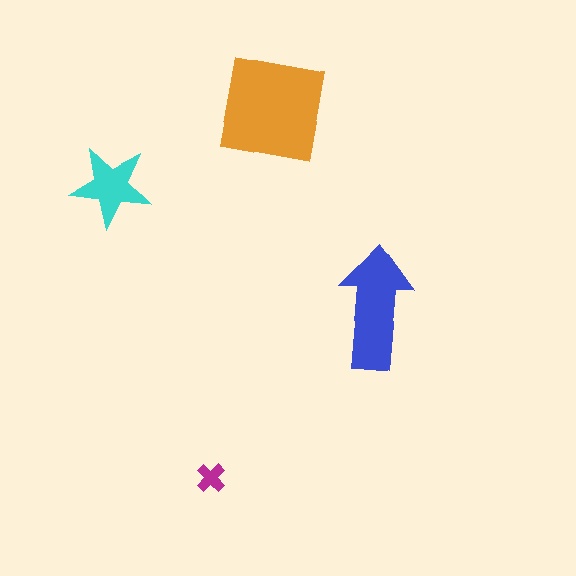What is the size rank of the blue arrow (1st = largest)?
2nd.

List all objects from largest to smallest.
The orange square, the blue arrow, the cyan star, the magenta cross.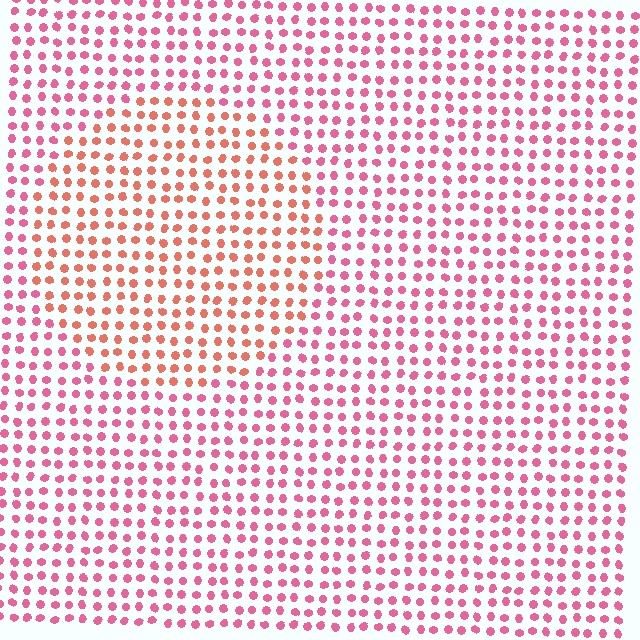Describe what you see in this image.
The image is filled with small pink elements in a uniform arrangement. A circle-shaped region is visible where the elements are tinted to a slightly different hue, forming a subtle color boundary.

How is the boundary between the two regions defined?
The boundary is defined purely by a slight shift in hue (about 34 degrees). Spacing, size, and orientation are identical on both sides.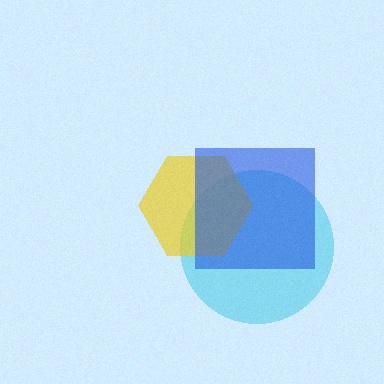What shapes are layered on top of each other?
The layered shapes are: a cyan circle, a yellow hexagon, a blue square.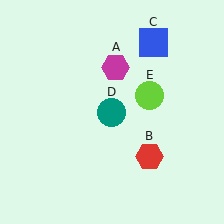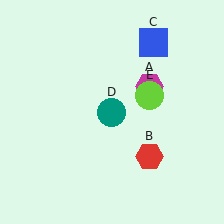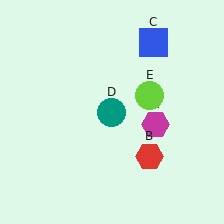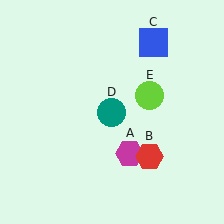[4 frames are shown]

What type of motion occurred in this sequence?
The magenta hexagon (object A) rotated clockwise around the center of the scene.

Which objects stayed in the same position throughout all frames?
Red hexagon (object B) and blue square (object C) and teal circle (object D) and lime circle (object E) remained stationary.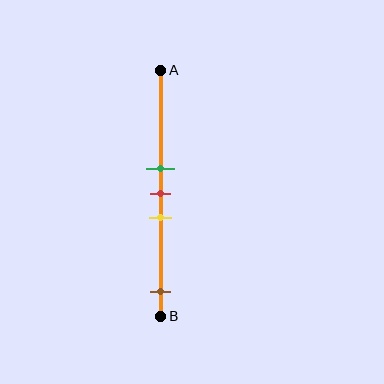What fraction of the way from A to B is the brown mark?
The brown mark is approximately 90% (0.9) of the way from A to B.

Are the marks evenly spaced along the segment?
No, the marks are not evenly spaced.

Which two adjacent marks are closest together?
The green and red marks are the closest adjacent pair.